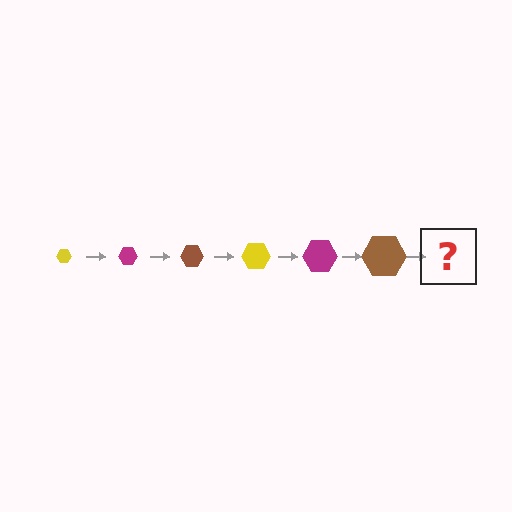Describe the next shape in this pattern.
It should be a yellow hexagon, larger than the previous one.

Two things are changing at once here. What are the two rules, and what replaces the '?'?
The two rules are that the hexagon grows larger each step and the color cycles through yellow, magenta, and brown. The '?' should be a yellow hexagon, larger than the previous one.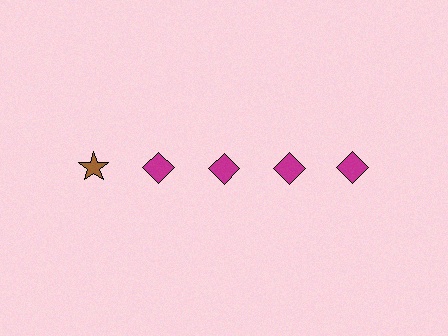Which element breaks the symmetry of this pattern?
The brown star in the top row, leftmost column breaks the symmetry. All other shapes are magenta diamonds.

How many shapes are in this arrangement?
There are 5 shapes arranged in a grid pattern.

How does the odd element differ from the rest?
It differs in both color (brown instead of magenta) and shape (star instead of diamond).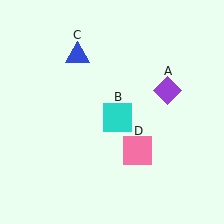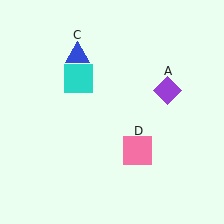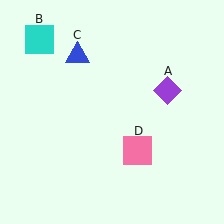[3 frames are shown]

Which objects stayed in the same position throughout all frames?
Purple diamond (object A) and blue triangle (object C) and pink square (object D) remained stationary.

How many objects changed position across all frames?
1 object changed position: cyan square (object B).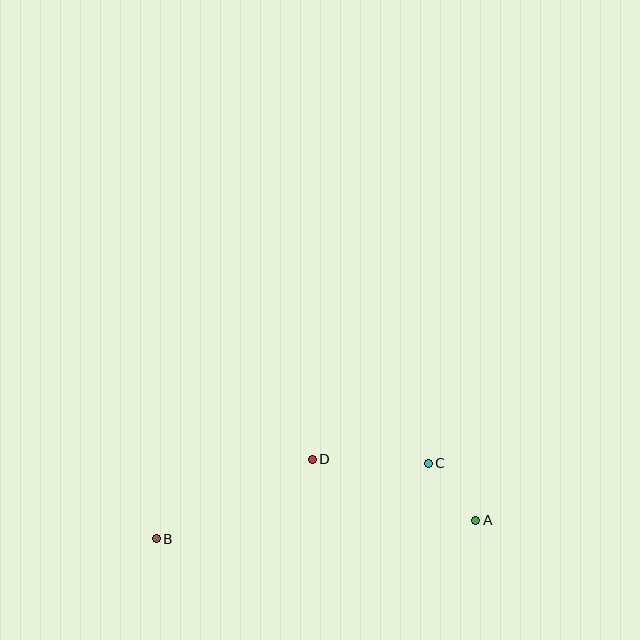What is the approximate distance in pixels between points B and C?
The distance between B and C is approximately 283 pixels.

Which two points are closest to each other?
Points A and C are closest to each other.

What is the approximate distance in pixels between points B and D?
The distance between B and D is approximately 175 pixels.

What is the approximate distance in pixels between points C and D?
The distance between C and D is approximately 116 pixels.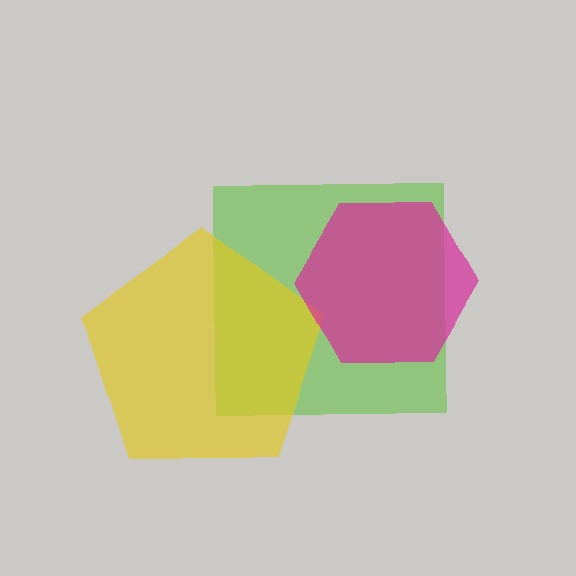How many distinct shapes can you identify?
There are 3 distinct shapes: a lime square, a yellow pentagon, a magenta hexagon.